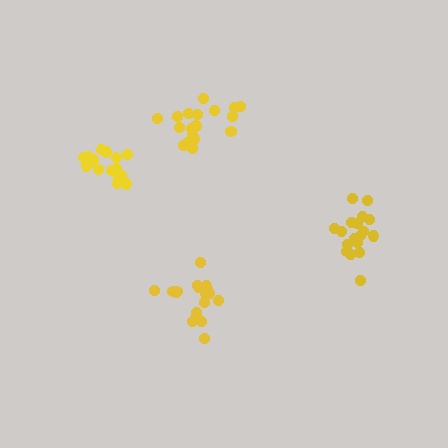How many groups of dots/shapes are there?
There are 4 groups.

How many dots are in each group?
Group 1: 18 dots, Group 2: 18 dots, Group 3: 19 dots, Group 4: 19 dots (74 total).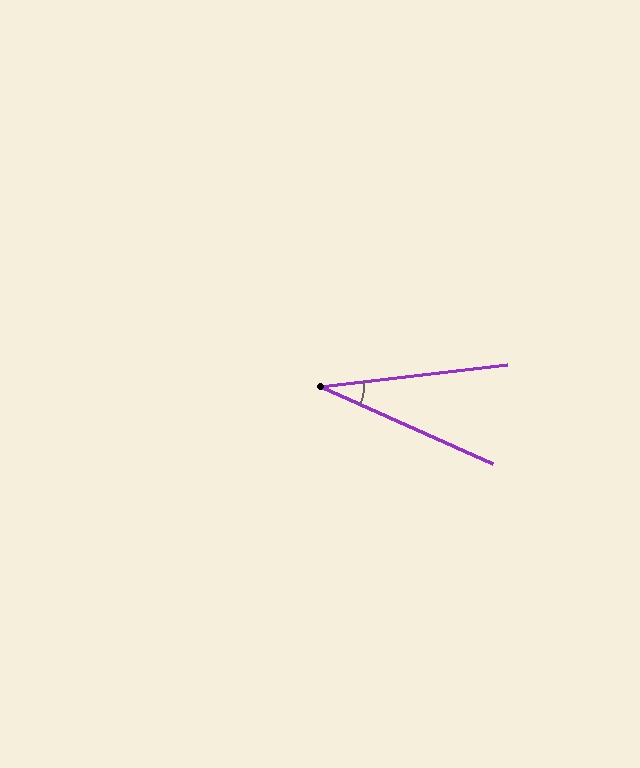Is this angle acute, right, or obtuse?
It is acute.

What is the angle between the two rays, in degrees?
Approximately 31 degrees.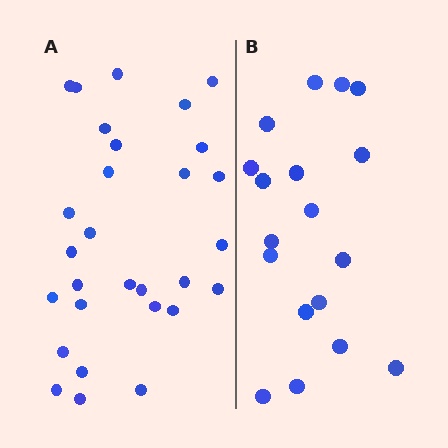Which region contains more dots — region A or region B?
Region A (the left region) has more dots.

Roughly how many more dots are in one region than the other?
Region A has roughly 12 or so more dots than region B.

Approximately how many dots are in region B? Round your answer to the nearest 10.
About 20 dots. (The exact count is 18, which rounds to 20.)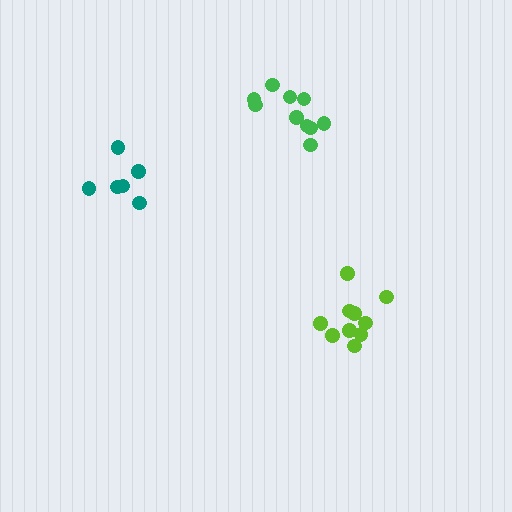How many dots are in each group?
Group 1: 6 dots, Group 2: 10 dots, Group 3: 10 dots (26 total).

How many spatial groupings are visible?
There are 3 spatial groupings.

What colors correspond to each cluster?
The clusters are colored: teal, green, lime.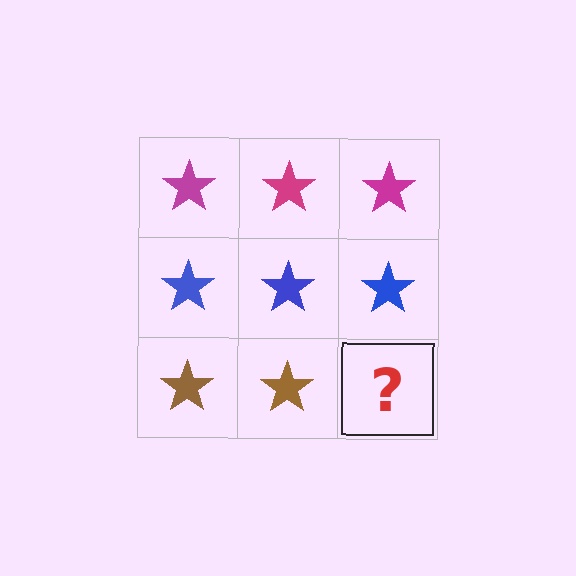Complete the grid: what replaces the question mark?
The question mark should be replaced with a brown star.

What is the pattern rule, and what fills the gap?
The rule is that each row has a consistent color. The gap should be filled with a brown star.